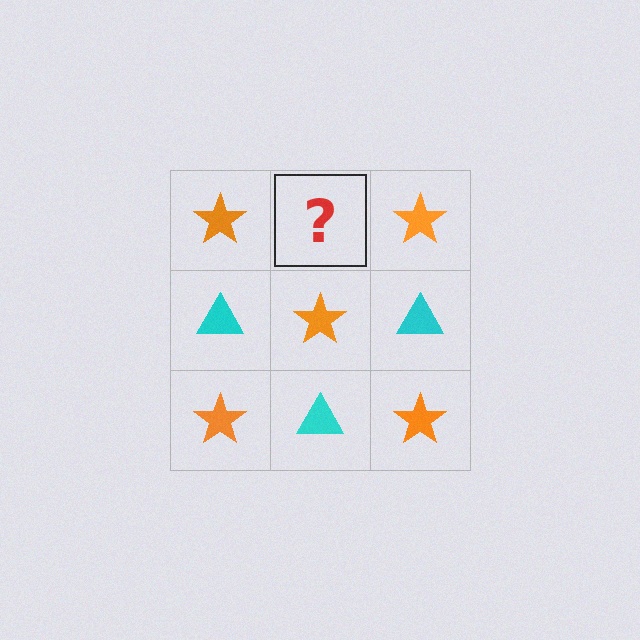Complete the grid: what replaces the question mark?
The question mark should be replaced with a cyan triangle.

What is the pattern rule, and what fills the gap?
The rule is that it alternates orange star and cyan triangle in a checkerboard pattern. The gap should be filled with a cyan triangle.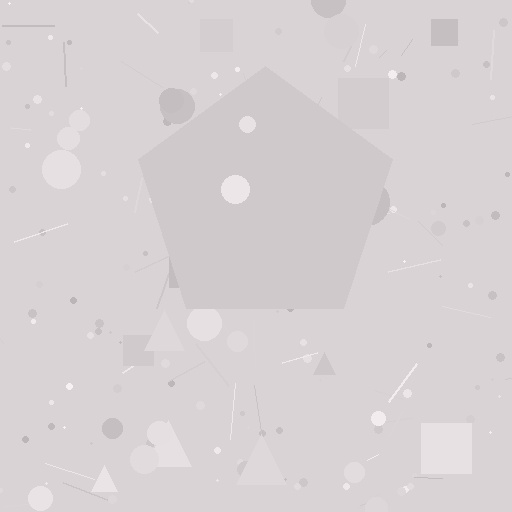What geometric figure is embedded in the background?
A pentagon is embedded in the background.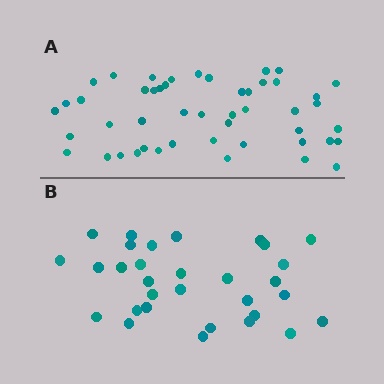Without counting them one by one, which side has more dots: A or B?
Region A (the top region) has more dots.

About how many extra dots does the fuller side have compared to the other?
Region A has approximately 15 more dots than region B.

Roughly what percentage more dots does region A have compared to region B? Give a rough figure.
About 55% more.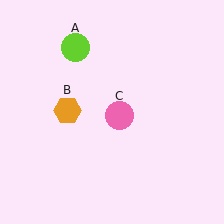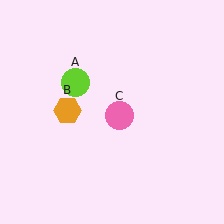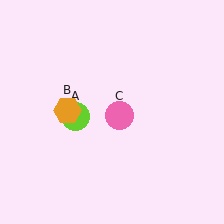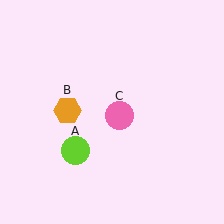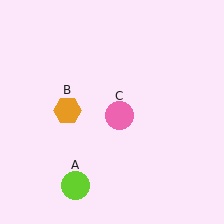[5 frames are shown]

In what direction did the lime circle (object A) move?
The lime circle (object A) moved down.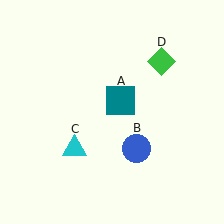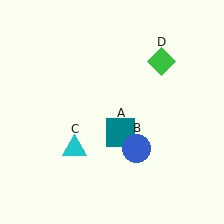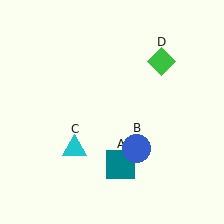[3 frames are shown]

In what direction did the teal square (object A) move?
The teal square (object A) moved down.